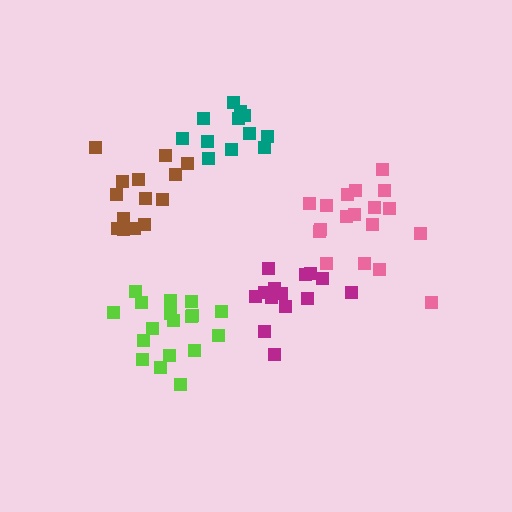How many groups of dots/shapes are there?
There are 5 groups.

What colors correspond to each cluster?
The clusters are colored: pink, lime, brown, teal, magenta.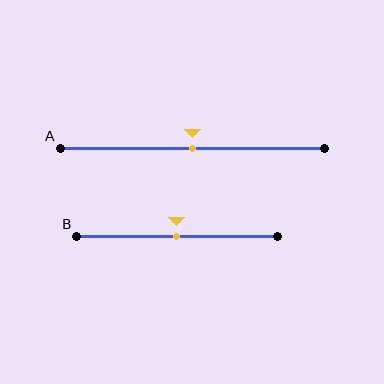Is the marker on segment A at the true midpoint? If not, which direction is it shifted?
Yes, the marker on segment A is at the true midpoint.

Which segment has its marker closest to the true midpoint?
Segment A has its marker closest to the true midpoint.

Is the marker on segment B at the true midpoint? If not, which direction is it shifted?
Yes, the marker on segment B is at the true midpoint.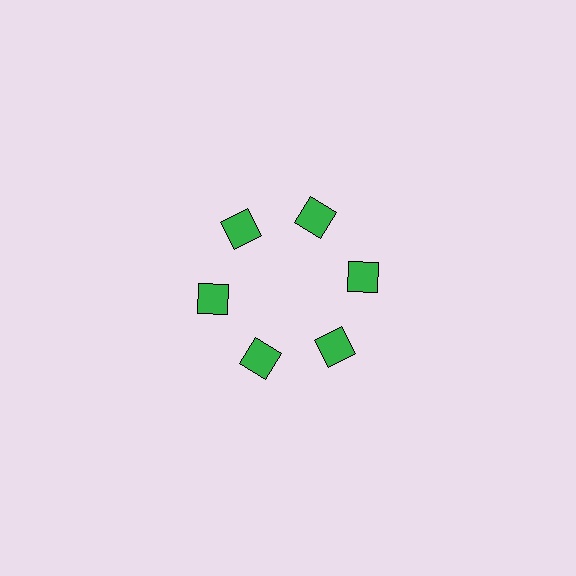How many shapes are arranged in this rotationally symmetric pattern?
There are 6 shapes, arranged in 6 groups of 1.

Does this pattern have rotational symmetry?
Yes, this pattern has 6-fold rotational symmetry. It looks the same after rotating 60 degrees around the center.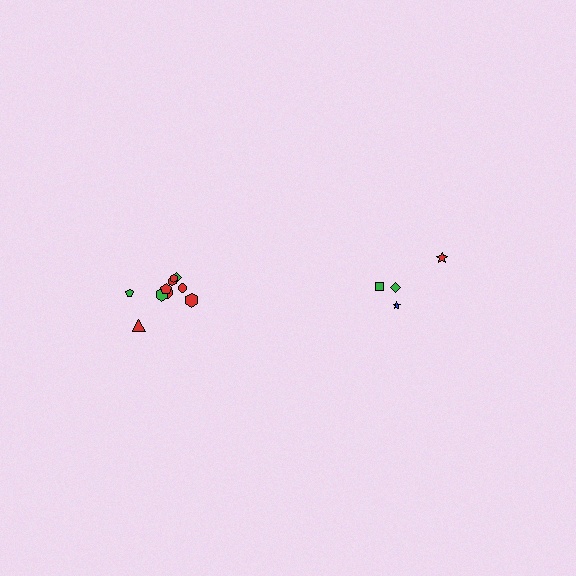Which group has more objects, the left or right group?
The left group.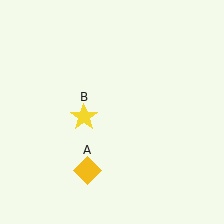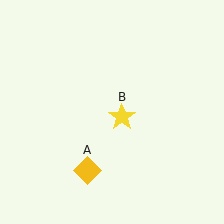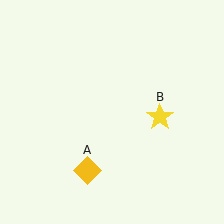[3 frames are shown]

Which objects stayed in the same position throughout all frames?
Yellow diamond (object A) remained stationary.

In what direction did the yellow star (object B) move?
The yellow star (object B) moved right.